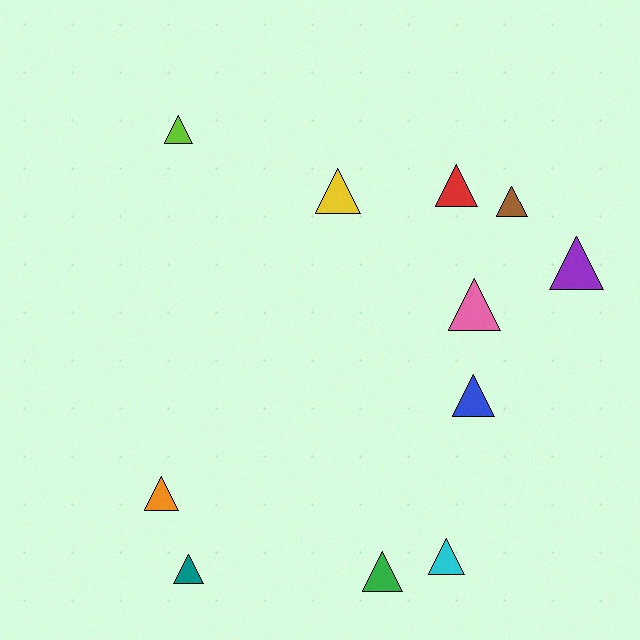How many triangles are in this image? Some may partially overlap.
There are 11 triangles.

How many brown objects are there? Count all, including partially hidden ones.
There is 1 brown object.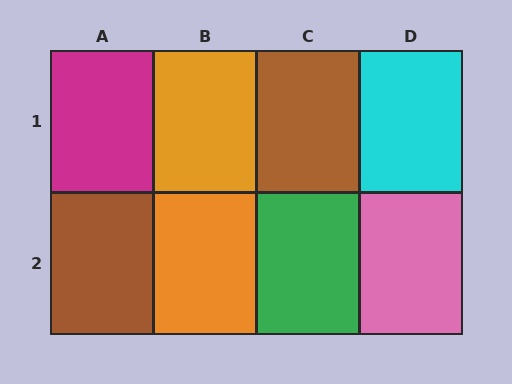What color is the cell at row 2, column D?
Pink.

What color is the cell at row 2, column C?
Green.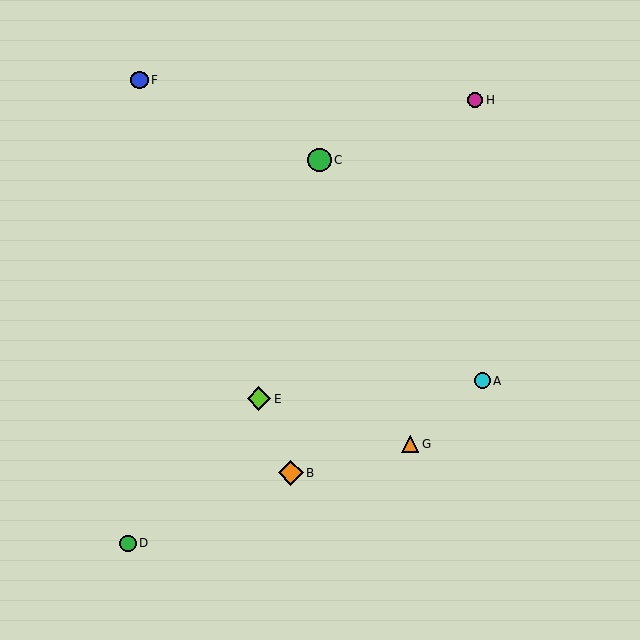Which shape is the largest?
The orange diamond (labeled B) is the largest.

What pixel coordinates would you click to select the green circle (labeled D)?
Click at (128, 543) to select the green circle D.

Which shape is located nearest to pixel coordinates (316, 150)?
The green circle (labeled C) at (319, 160) is nearest to that location.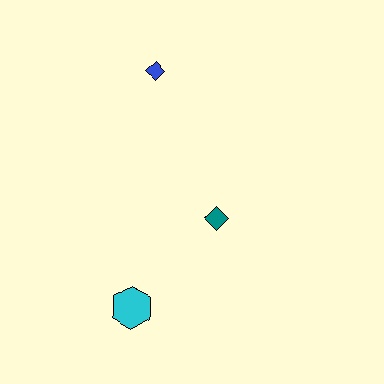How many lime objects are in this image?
There are no lime objects.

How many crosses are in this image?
There are no crosses.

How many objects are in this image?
There are 3 objects.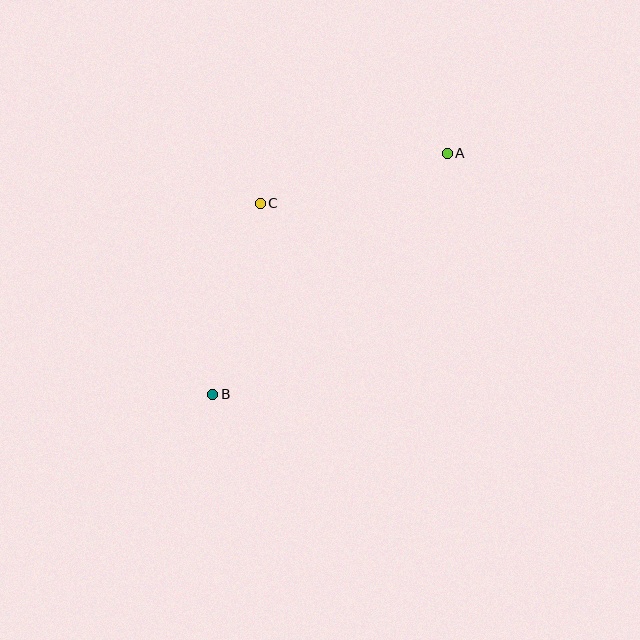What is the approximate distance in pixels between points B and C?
The distance between B and C is approximately 197 pixels.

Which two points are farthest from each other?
Points A and B are farthest from each other.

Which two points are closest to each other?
Points A and C are closest to each other.